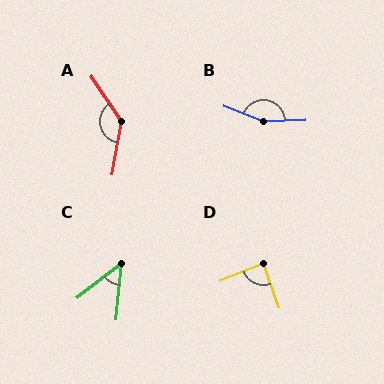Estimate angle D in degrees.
Approximately 87 degrees.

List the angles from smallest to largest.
C (47°), D (87°), A (136°), B (157°).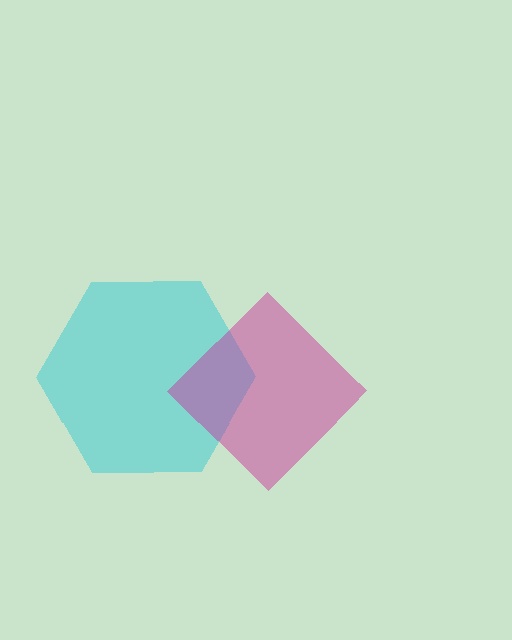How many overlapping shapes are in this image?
There are 2 overlapping shapes in the image.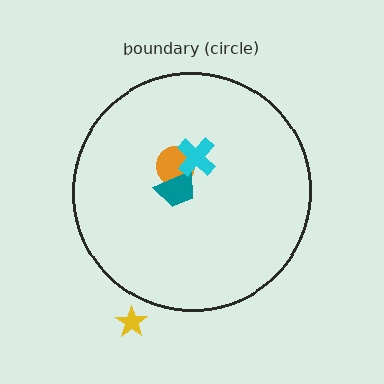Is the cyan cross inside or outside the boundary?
Inside.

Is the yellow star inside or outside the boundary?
Outside.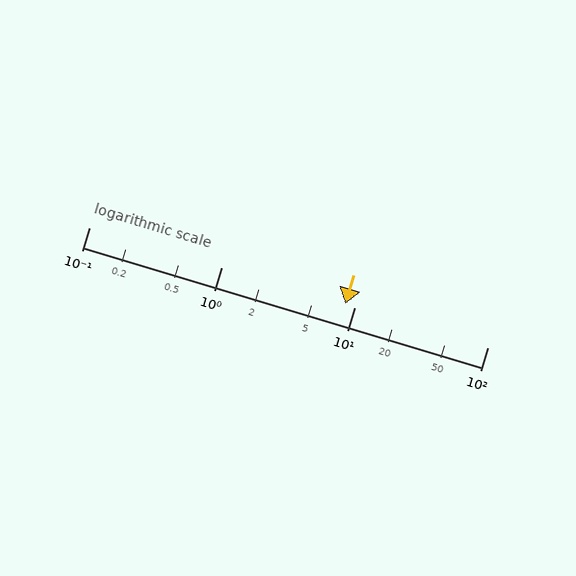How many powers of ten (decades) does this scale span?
The scale spans 3 decades, from 0.1 to 100.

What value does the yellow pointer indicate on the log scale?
The pointer indicates approximately 8.5.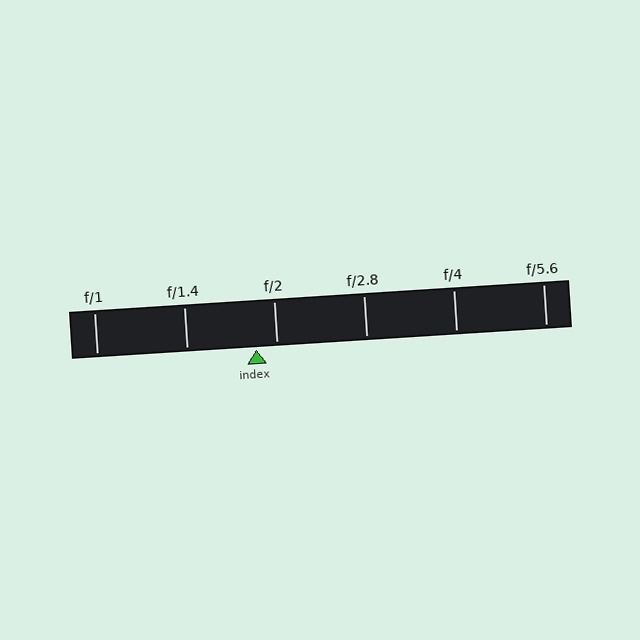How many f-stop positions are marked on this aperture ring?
There are 6 f-stop positions marked.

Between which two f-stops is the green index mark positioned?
The index mark is between f/1.4 and f/2.